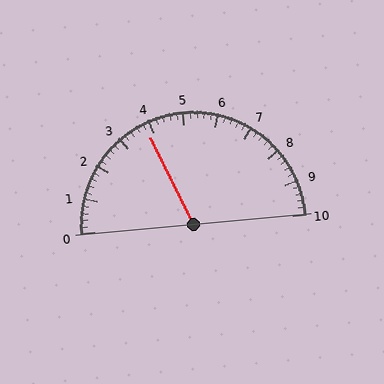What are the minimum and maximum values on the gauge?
The gauge ranges from 0 to 10.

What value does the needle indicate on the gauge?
The needle indicates approximately 3.8.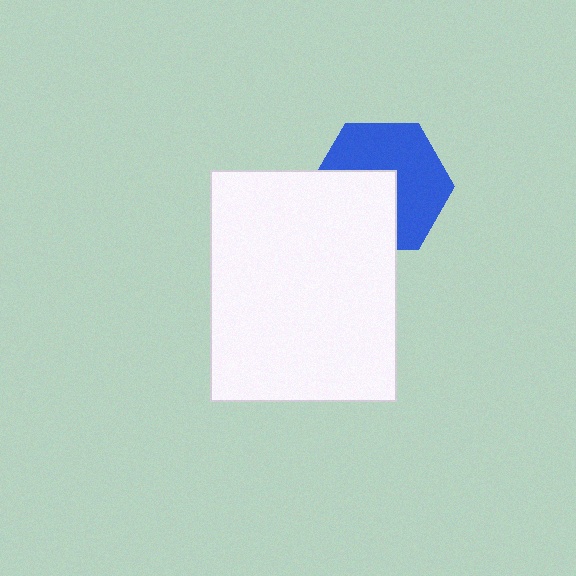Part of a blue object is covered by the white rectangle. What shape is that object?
It is a hexagon.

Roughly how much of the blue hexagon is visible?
About half of it is visible (roughly 58%).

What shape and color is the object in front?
The object in front is a white rectangle.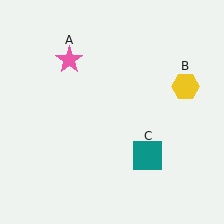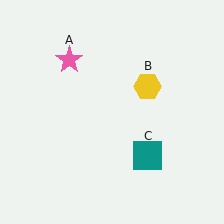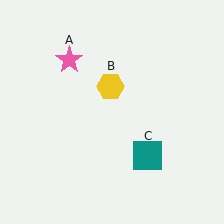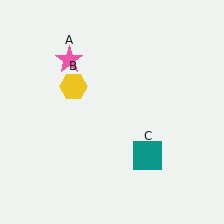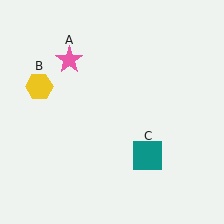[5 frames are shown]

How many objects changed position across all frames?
1 object changed position: yellow hexagon (object B).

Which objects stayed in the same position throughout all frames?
Pink star (object A) and teal square (object C) remained stationary.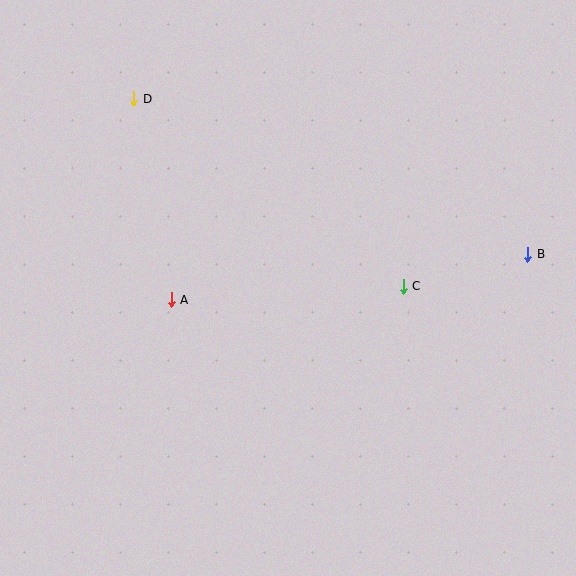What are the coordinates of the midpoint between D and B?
The midpoint between D and B is at (331, 176).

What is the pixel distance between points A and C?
The distance between A and C is 232 pixels.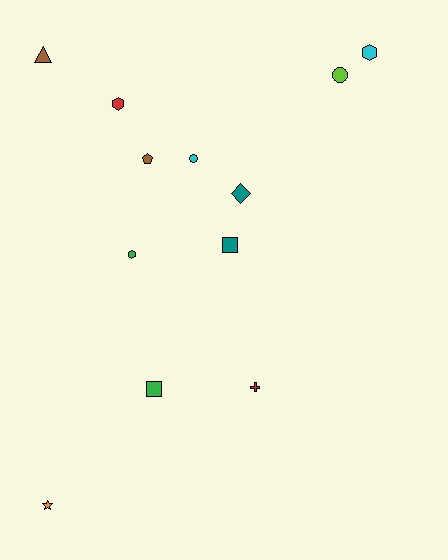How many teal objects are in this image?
There are 2 teal objects.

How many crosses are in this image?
There is 1 cross.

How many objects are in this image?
There are 12 objects.